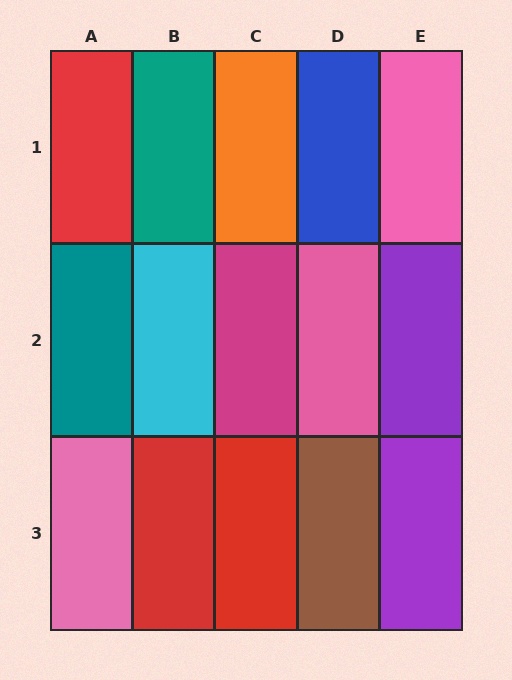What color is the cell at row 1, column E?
Pink.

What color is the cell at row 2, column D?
Pink.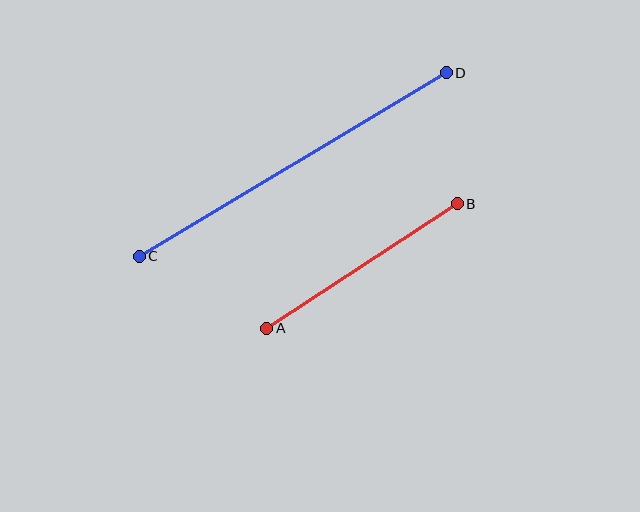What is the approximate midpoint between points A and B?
The midpoint is at approximately (362, 266) pixels.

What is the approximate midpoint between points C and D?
The midpoint is at approximately (293, 164) pixels.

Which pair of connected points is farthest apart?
Points C and D are farthest apart.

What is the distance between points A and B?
The distance is approximately 227 pixels.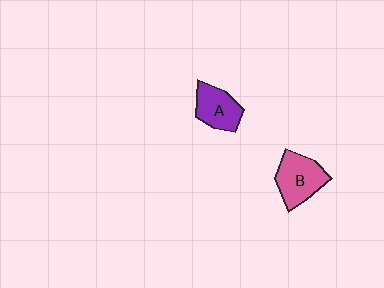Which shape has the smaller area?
Shape A (purple).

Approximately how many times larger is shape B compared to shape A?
Approximately 1.2 times.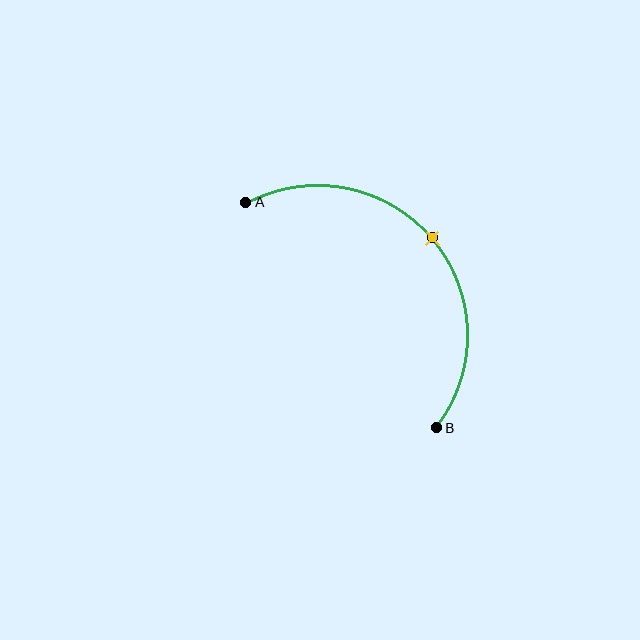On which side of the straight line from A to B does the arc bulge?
The arc bulges above and to the right of the straight line connecting A and B.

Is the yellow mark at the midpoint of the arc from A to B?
Yes. The yellow mark lies on the arc at equal arc-length from both A and B — it is the arc midpoint.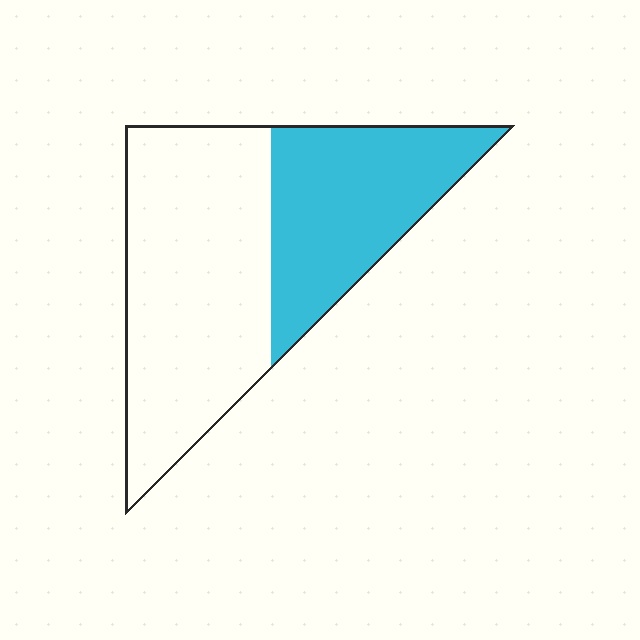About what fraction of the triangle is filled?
About two fifths (2/5).